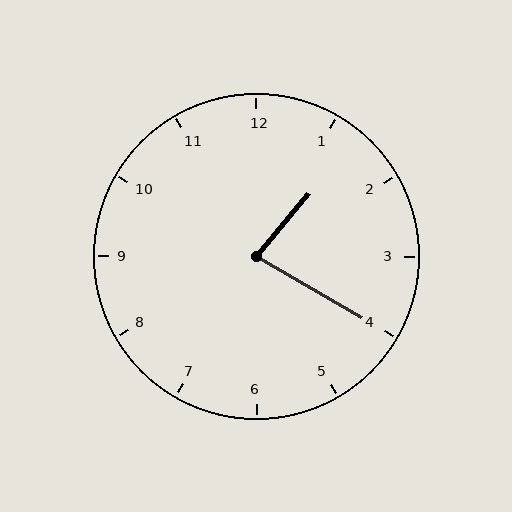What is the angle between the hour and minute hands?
Approximately 80 degrees.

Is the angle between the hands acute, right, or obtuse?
It is acute.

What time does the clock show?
1:20.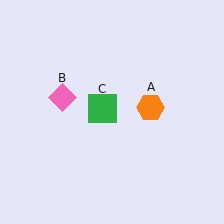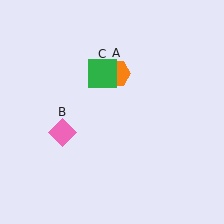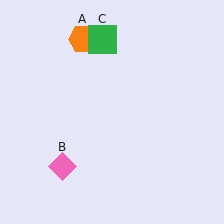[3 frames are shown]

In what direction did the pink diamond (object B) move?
The pink diamond (object B) moved down.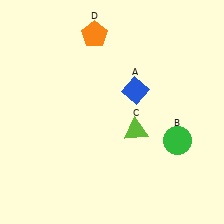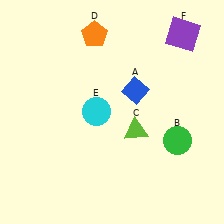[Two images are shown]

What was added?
A cyan circle (E), a purple square (F) were added in Image 2.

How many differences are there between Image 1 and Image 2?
There are 2 differences between the two images.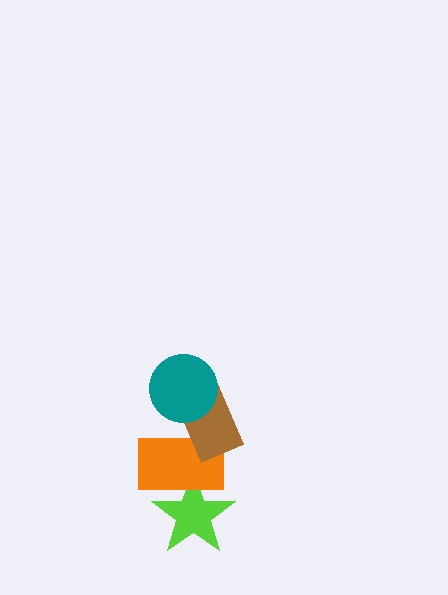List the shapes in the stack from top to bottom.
From top to bottom: the teal circle, the brown rectangle, the orange rectangle, the lime star.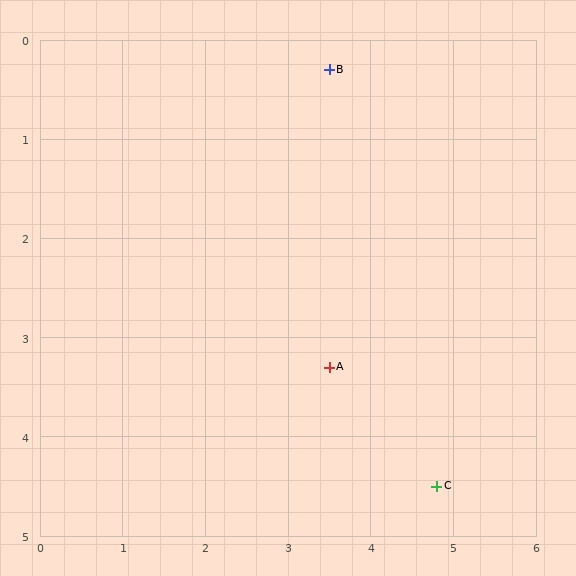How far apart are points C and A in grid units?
Points C and A are about 1.8 grid units apart.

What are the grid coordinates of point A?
Point A is at approximately (3.5, 3.3).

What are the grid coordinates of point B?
Point B is at approximately (3.5, 0.3).